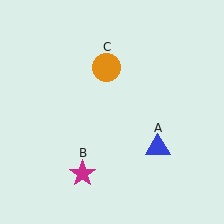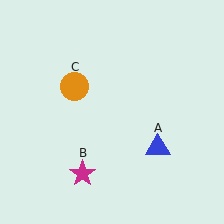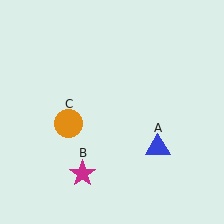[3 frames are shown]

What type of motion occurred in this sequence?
The orange circle (object C) rotated counterclockwise around the center of the scene.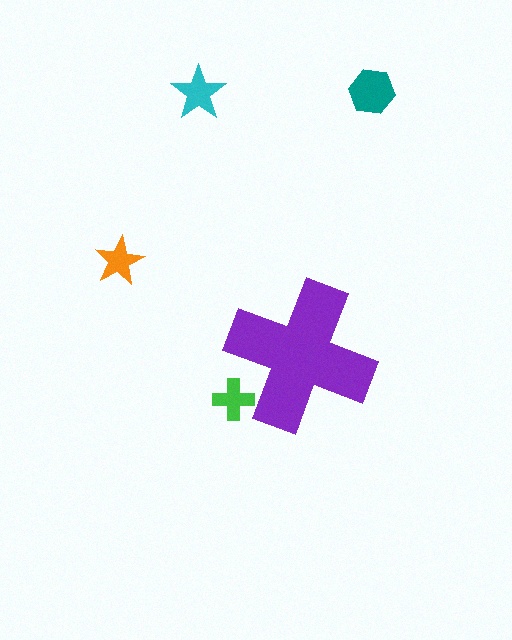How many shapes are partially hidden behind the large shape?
1 shape is partially hidden.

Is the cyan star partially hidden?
No, the cyan star is fully visible.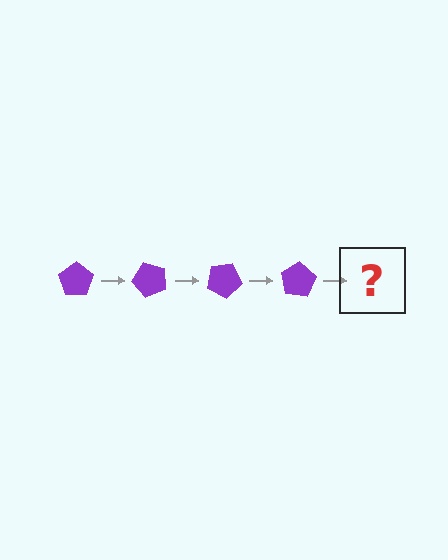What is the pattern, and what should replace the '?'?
The pattern is that the pentagon rotates 50 degrees each step. The '?' should be a purple pentagon rotated 200 degrees.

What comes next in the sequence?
The next element should be a purple pentagon rotated 200 degrees.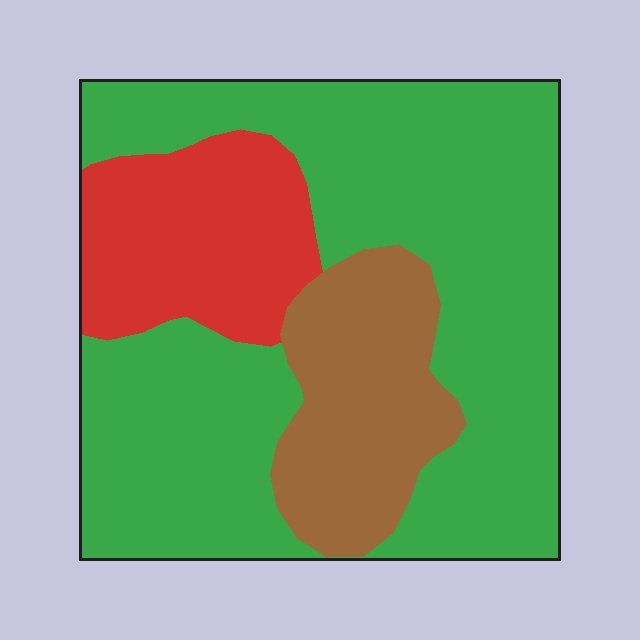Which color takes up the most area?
Green, at roughly 65%.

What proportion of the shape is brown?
Brown covers about 20% of the shape.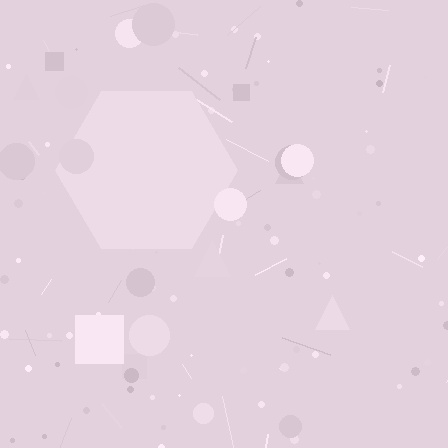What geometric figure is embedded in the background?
A hexagon is embedded in the background.